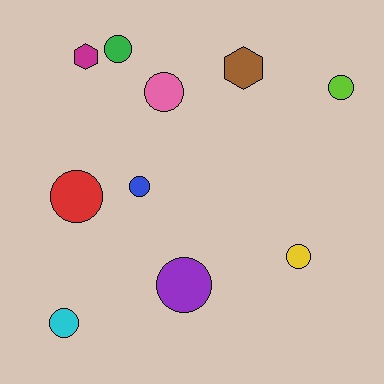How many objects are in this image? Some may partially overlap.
There are 10 objects.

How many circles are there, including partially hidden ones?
There are 8 circles.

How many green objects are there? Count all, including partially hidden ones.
There is 1 green object.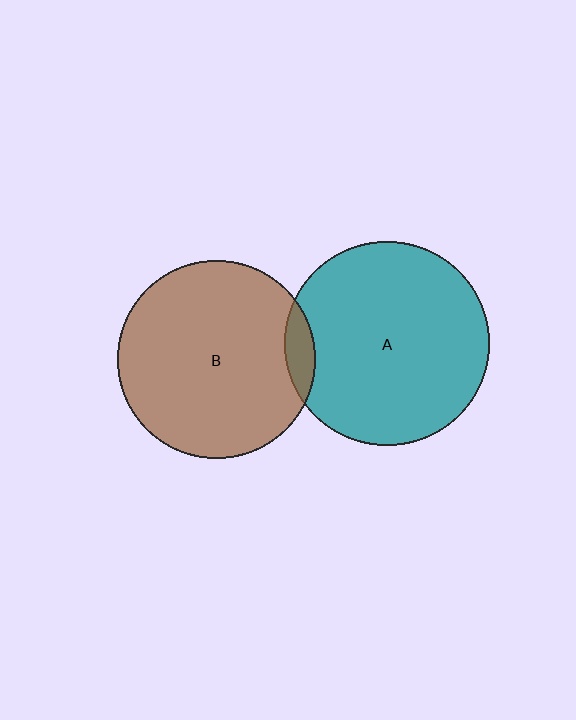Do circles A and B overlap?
Yes.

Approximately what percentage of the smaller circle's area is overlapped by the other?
Approximately 5%.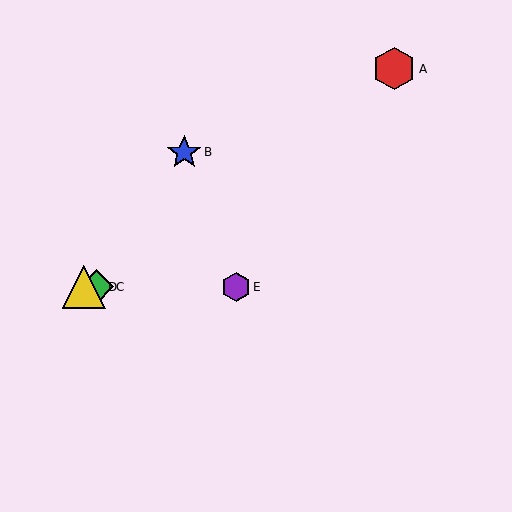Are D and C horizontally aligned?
Yes, both are at y≈287.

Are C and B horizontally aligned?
No, C is at y≈287 and B is at y≈152.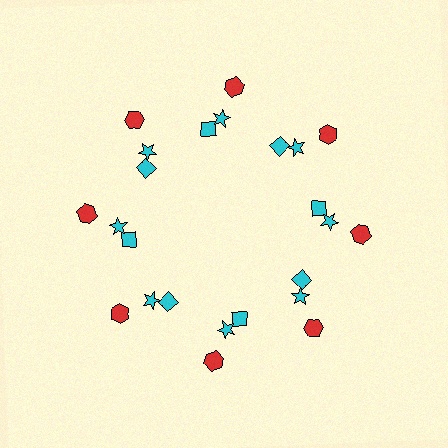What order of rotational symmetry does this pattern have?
This pattern has 8-fold rotational symmetry.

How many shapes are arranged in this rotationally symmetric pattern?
There are 24 shapes, arranged in 8 groups of 3.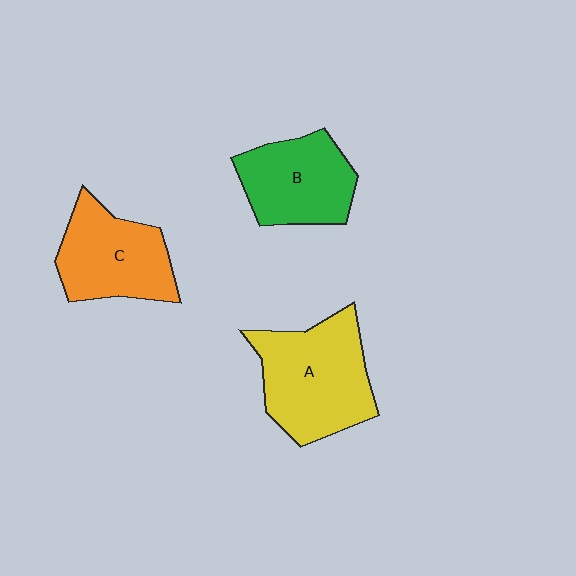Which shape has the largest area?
Shape A (yellow).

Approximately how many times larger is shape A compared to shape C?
Approximately 1.3 times.